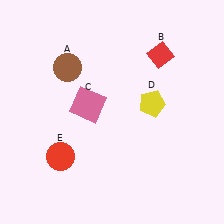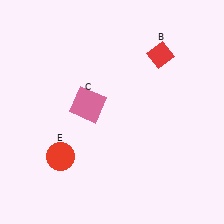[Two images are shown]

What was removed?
The yellow pentagon (D), the brown circle (A) were removed in Image 2.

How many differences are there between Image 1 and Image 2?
There are 2 differences between the two images.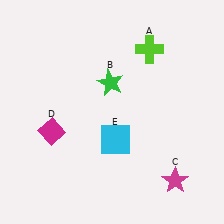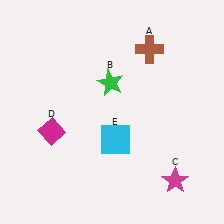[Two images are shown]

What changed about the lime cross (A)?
In Image 1, A is lime. In Image 2, it changed to brown.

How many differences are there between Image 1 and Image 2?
There is 1 difference between the two images.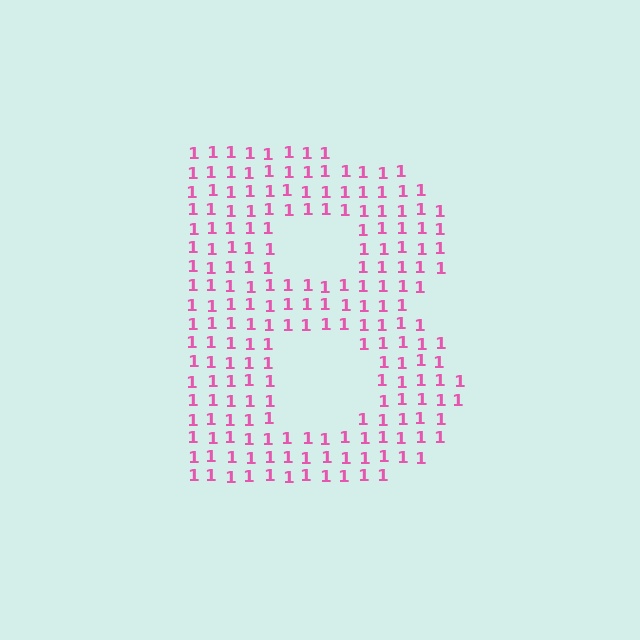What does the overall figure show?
The overall figure shows the letter B.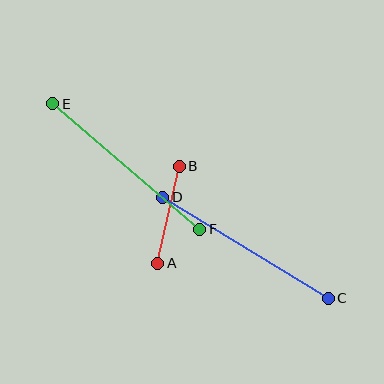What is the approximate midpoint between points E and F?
The midpoint is at approximately (126, 167) pixels.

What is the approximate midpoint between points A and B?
The midpoint is at approximately (168, 215) pixels.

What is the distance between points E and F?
The distance is approximately 193 pixels.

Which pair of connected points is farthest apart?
Points C and D are farthest apart.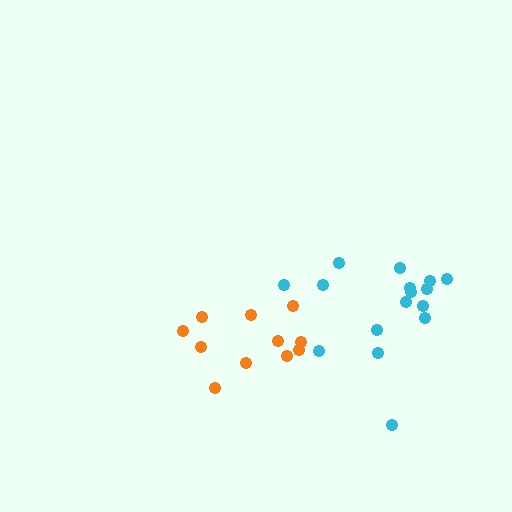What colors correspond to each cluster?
The clusters are colored: cyan, orange.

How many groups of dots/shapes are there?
There are 2 groups.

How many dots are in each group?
Group 1: 16 dots, Group 2: 11 dots (27 total).